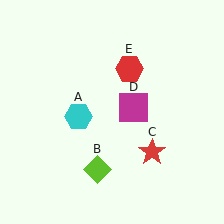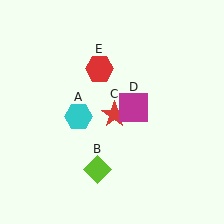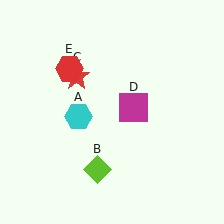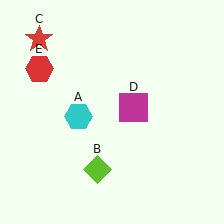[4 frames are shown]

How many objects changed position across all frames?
2 objects changed position: red star (object C), red hexagon (object E).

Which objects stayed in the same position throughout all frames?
Cyan hexagon (object A) and lime diamond (object B) and magenta square (object D) remained stationary.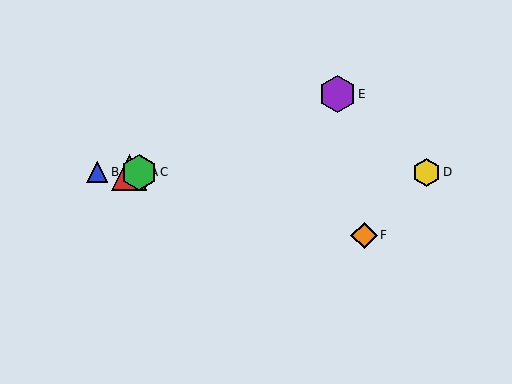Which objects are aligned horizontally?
Objects A, B, C, D are aligned horizontally.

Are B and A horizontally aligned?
Yes, both are at y≈172.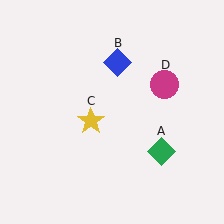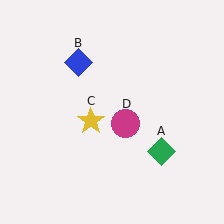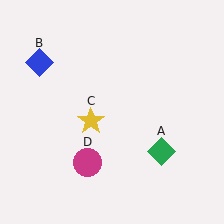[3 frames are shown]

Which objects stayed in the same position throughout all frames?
Green diamond (object A) and yellow star (object C) remained stationary.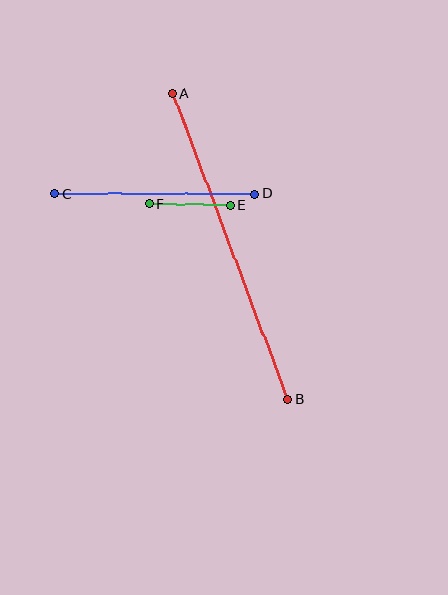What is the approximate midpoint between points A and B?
The midpoint is at approximately (230, 247) pixels.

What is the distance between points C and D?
The distance is approximately 200 pixels.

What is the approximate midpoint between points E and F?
The midpoint is at approximately (190, 205) pixels.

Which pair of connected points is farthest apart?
Points A and B are farthest apart.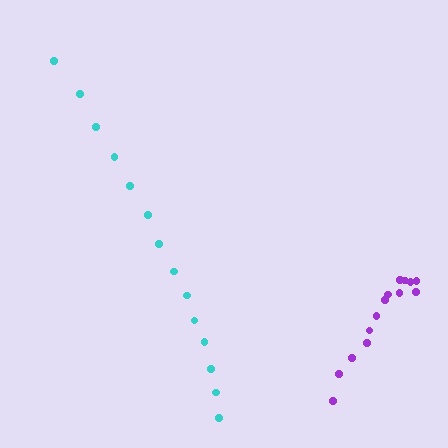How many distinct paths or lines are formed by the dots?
There are 2 distinct paths.